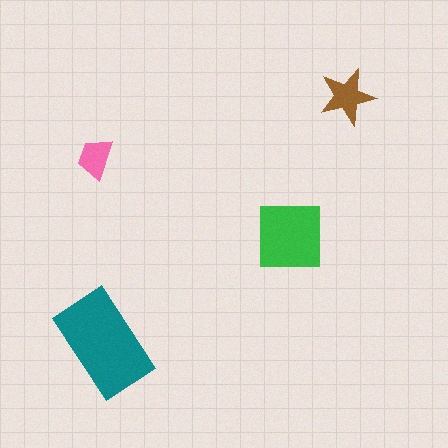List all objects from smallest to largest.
The pink trapezoid, the brown star, the green square, the teal rectangle.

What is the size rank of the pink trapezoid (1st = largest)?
4th.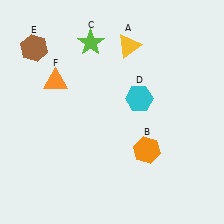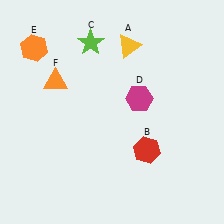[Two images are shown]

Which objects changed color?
B changed from orange to red. D changed from cyan to magenta. E changed from brown to orange.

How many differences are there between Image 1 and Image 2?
There are 3 differences between the two images.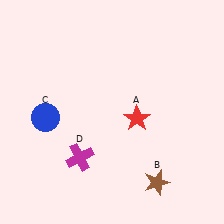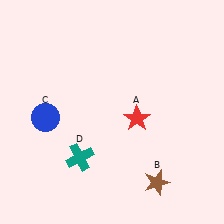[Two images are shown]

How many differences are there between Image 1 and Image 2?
There is 1 difference between the two images.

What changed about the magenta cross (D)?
In Image 1, D is magenta. In Image 2, it changed to teal.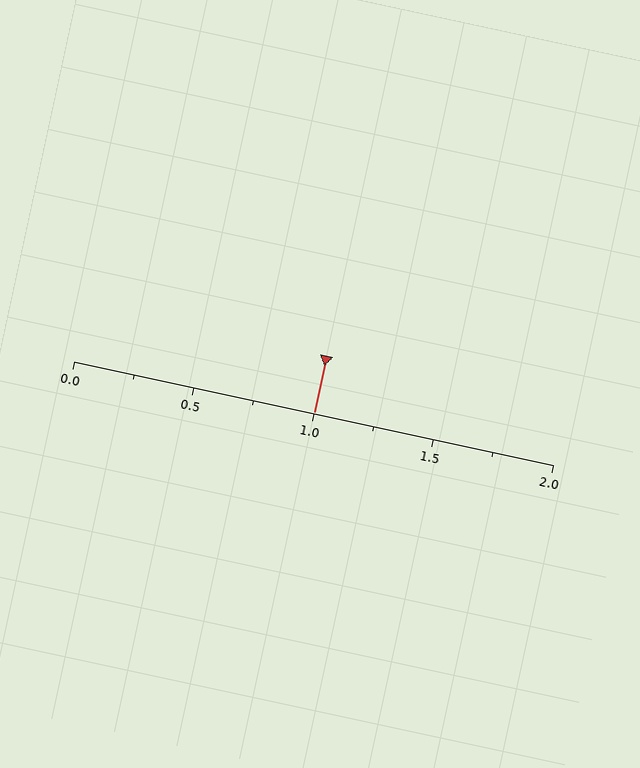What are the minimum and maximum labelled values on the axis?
The axis runs from 0.0 to 2.0.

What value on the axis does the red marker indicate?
The marker indicates approximately 1.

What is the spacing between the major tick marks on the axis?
The major ticks are spaced 0.5 apart.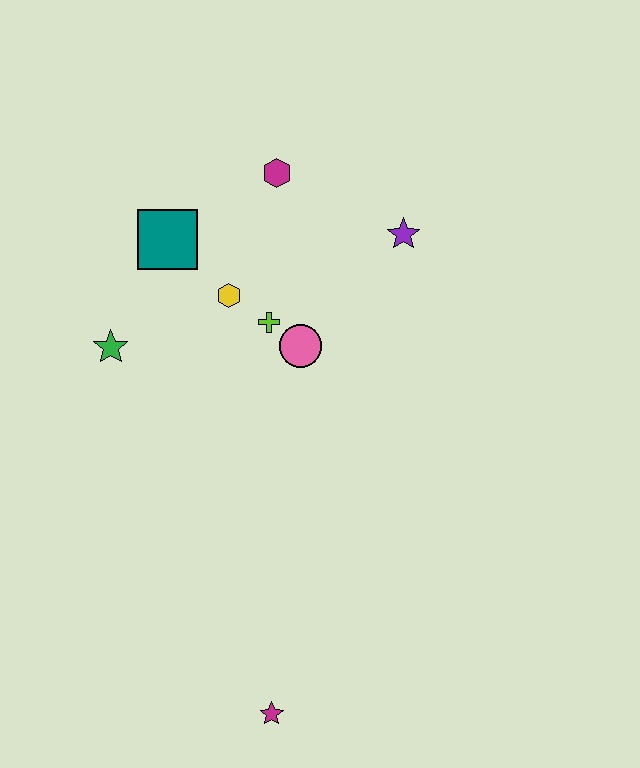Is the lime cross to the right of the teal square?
Yes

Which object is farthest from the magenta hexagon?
The magenta star is farthest from the magenta hexagon.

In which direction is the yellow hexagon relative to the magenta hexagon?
The yellow hexagon is below the magenta hexagon.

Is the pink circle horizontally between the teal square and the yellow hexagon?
No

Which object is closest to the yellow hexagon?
The lime cross is closest to the yellow hexagon.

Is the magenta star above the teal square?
No